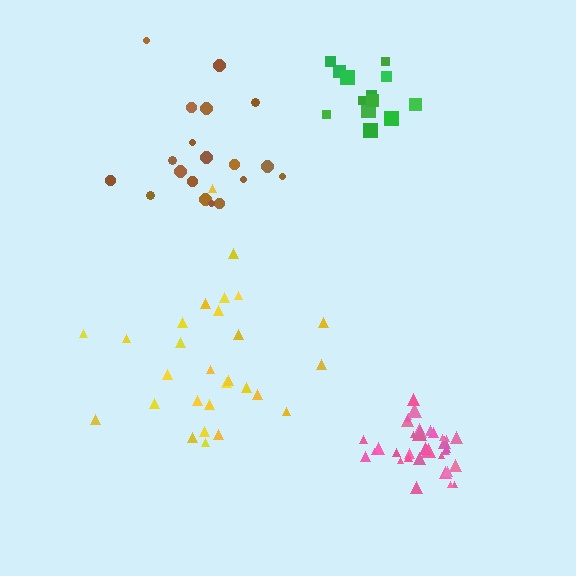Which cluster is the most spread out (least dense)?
Brown.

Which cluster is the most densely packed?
Pink.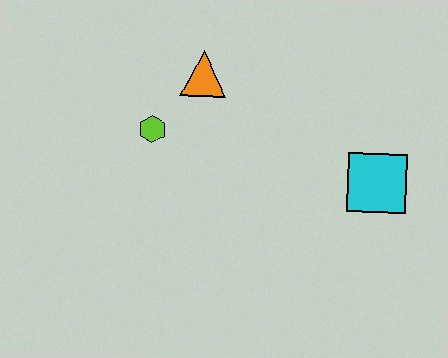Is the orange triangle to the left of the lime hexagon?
No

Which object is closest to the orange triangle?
The lime hexagon is closest to the orange triangle.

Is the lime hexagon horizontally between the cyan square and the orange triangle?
No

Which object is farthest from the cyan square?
The lime hexagon is farthest from the cyan square.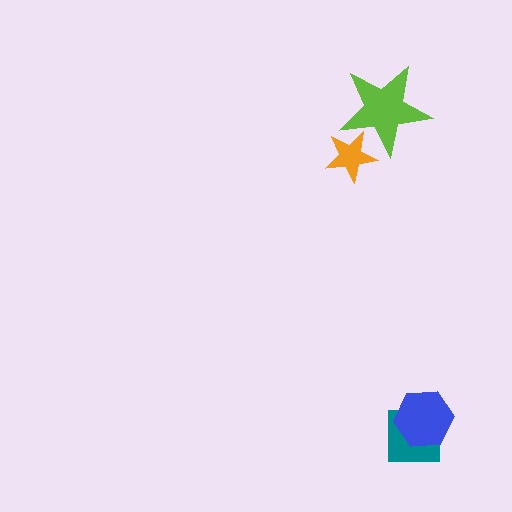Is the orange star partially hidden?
Yes, it is partially covered by another shape.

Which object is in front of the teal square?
The blue hexagon is in front of the teal square.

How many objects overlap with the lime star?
1 object overlaps with the lime star.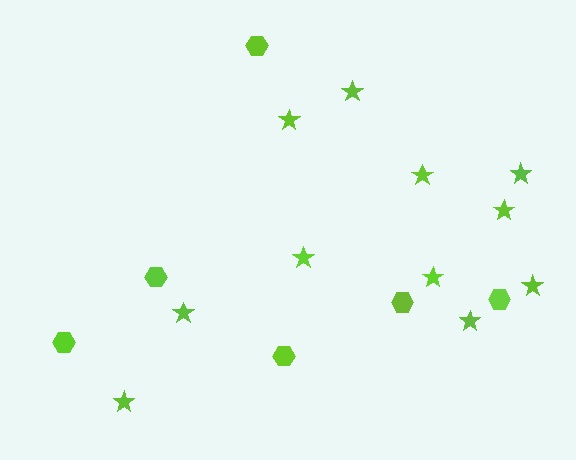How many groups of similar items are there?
There are 2 groups: one group of stars (11) and one group of hexagons (6).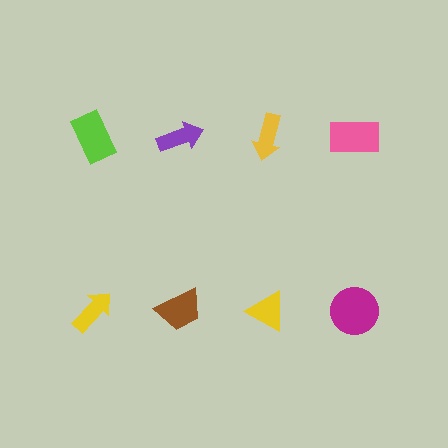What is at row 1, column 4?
A pink rectangle.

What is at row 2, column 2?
A brown trapezoid.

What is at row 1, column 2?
A purple arrow.